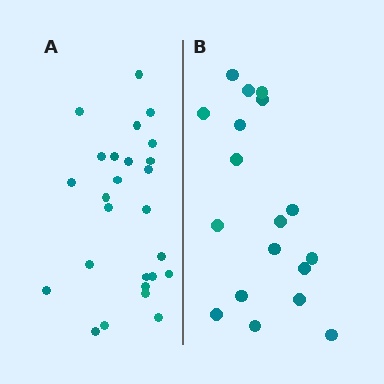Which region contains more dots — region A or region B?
Region A (the left region) has more dots.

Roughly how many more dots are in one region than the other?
Region A has roughly 8 or so more dots than region B.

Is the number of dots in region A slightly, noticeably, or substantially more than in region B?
Region A has noticeably more, but not dramatically so. The ratio is roughly 1.4 to 1.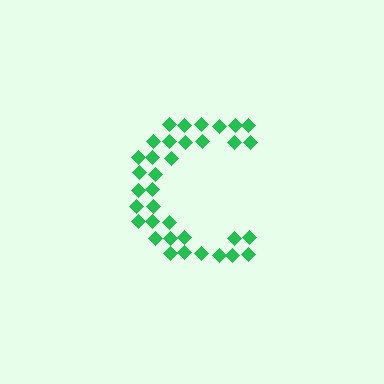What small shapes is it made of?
It is made of small diamonds.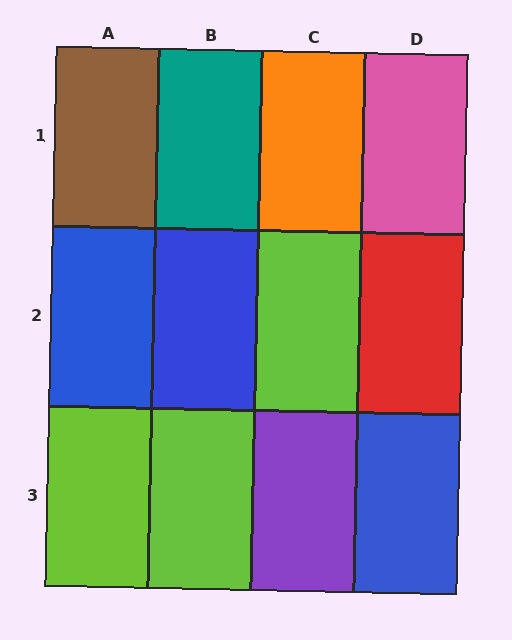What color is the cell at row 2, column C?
Lime.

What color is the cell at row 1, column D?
Pink.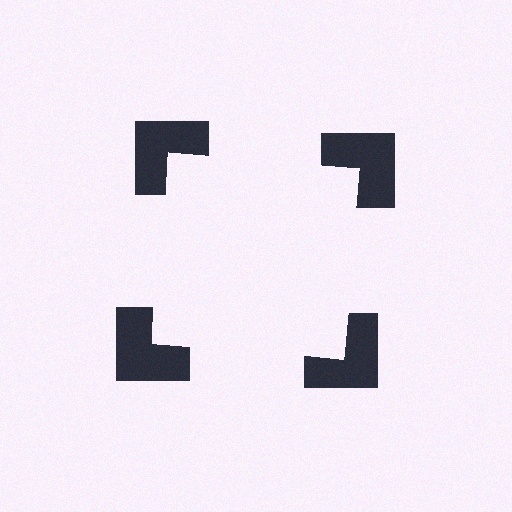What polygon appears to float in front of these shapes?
An illusory square — its edges are inferred from the aligned wedge cuts in the notched squares, not physically drawn.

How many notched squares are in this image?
There are 4 — one at each vertex of the illusory square.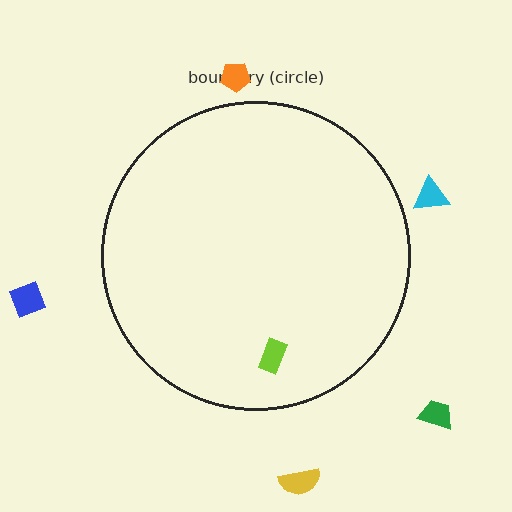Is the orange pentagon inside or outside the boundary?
Outside.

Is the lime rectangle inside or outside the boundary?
Inside.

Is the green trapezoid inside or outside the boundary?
Outside.